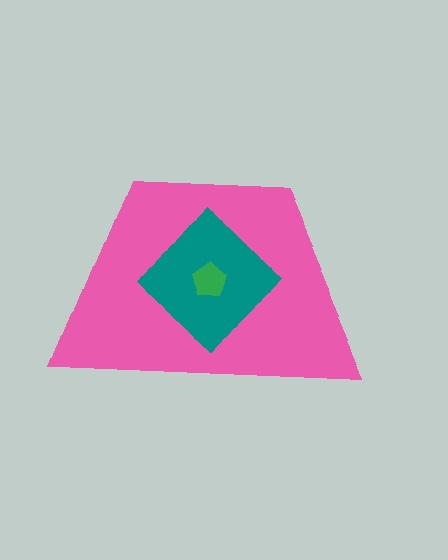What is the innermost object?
The green pentagon.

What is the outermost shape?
The pink trapezoid.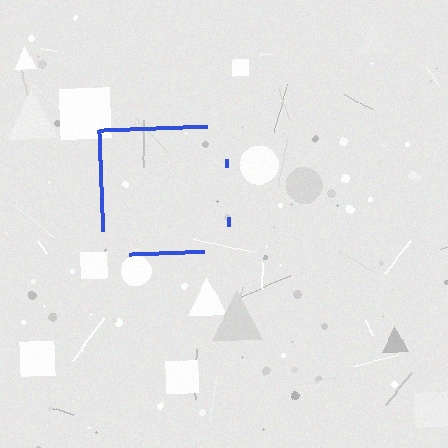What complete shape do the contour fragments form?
The contour fragments form a square.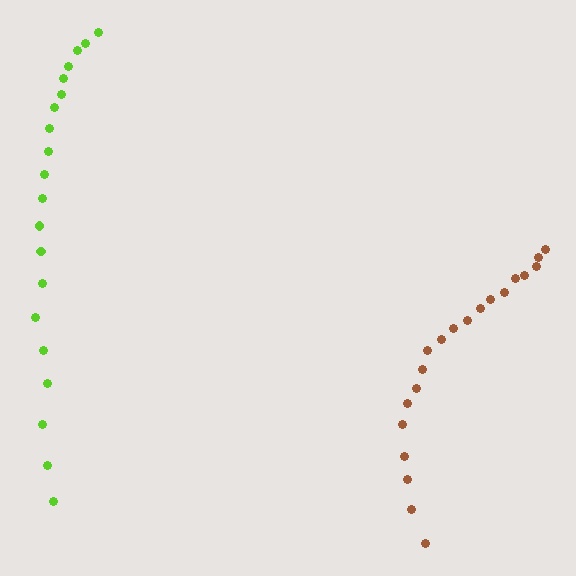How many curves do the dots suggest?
There are 2 distinct paths.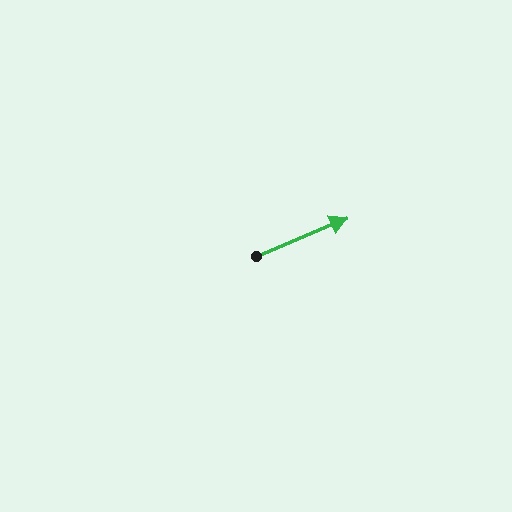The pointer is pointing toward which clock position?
Roughly 2 o'clock.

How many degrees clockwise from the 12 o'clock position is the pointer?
Approximately 67 degrees.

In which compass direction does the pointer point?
Northeast.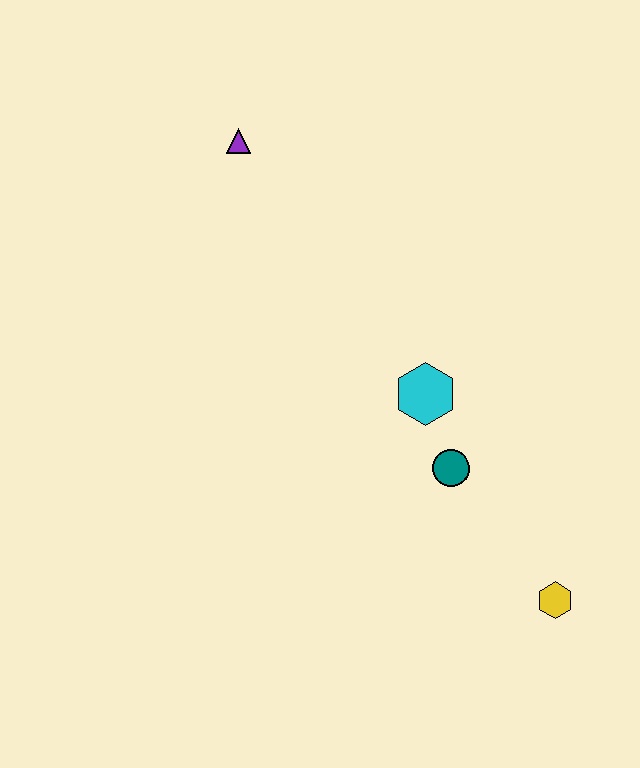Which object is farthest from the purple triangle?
The yellow hexagon is farthest from the purple triangle.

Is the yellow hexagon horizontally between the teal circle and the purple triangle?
No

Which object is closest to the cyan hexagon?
The teal circle is closest to the cyan hexagon.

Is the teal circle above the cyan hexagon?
No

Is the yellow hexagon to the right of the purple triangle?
Yes